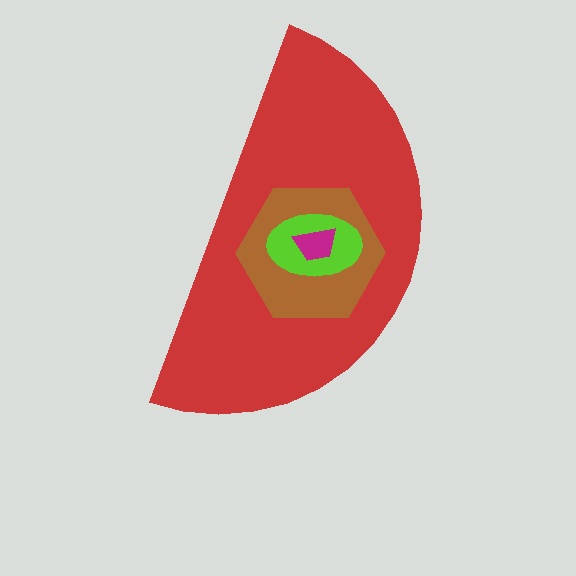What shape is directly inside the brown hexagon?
The lime ellipse.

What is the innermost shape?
The magenta trapezoid.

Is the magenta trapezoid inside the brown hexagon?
Yes.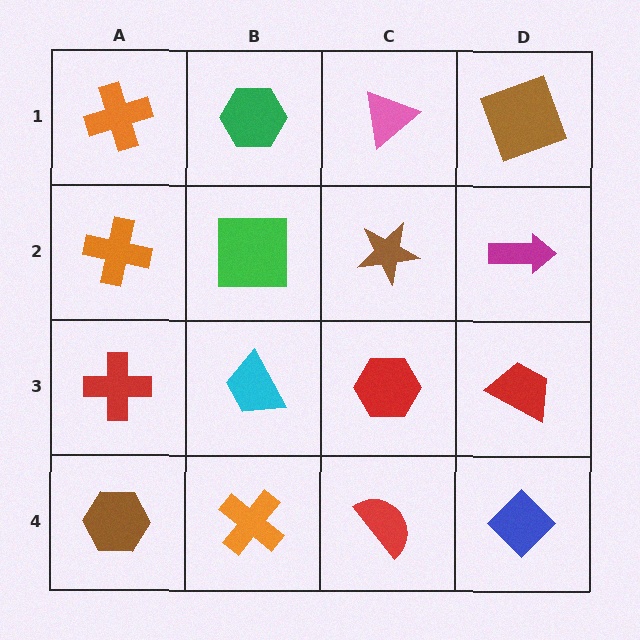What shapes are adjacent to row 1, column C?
A brown star (row 2, column C), a green hexagon (row 1, column B), a brown square (row 1, column D).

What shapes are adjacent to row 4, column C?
A red hexagon (row 3, column C), an orange cross (row 4, column B), a blue diamond (row 4, column D).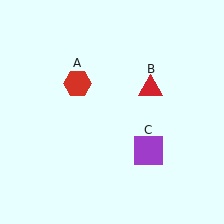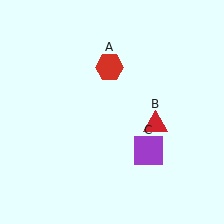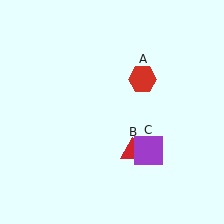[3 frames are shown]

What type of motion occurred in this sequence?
The red hexagon (object A), red triangle (object B) rotated clockwise around the center of the scene.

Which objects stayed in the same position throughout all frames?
Purple square (object C) remained stationary.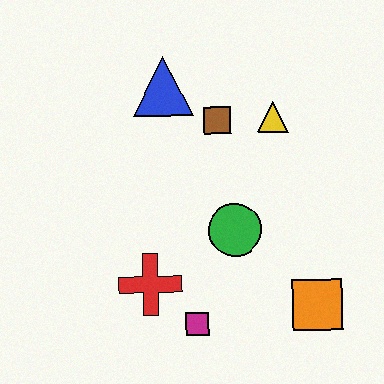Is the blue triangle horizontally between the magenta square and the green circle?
No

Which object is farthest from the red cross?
The yellow triangle is farthest from the red cross.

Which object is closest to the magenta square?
The red cross is closest to the magenta square.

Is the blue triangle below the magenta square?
No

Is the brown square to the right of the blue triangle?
Yes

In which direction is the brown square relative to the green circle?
The brown square is above the green circle.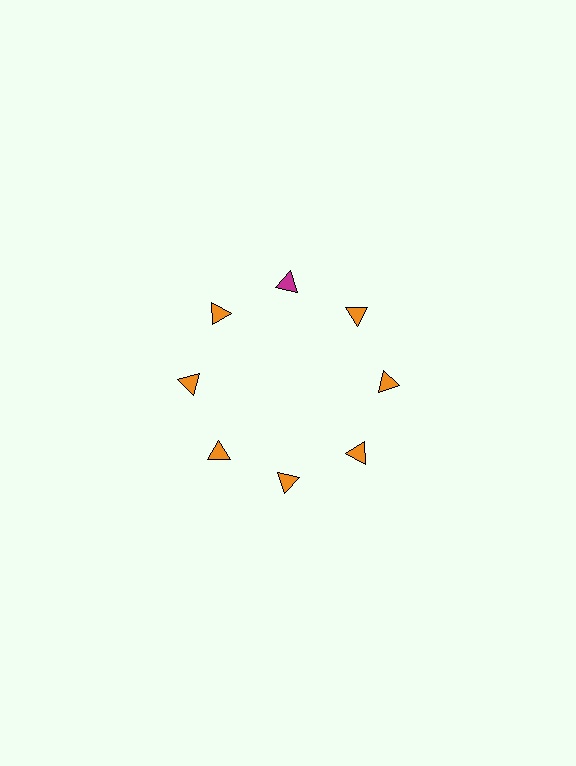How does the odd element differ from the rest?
It has a different color: magenta instead of orange.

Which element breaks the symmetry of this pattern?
The magenta triangle at roughly the 12 o'clock position breaks the symmetry. All other shapes are orange triangles.